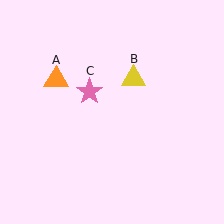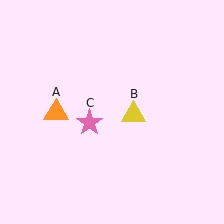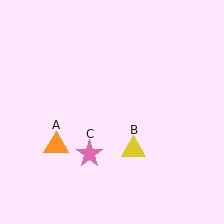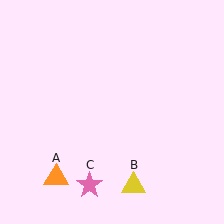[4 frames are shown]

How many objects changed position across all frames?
3 objects changed position: orange triangle (object A), yellow triangle (object B), pink star (object C).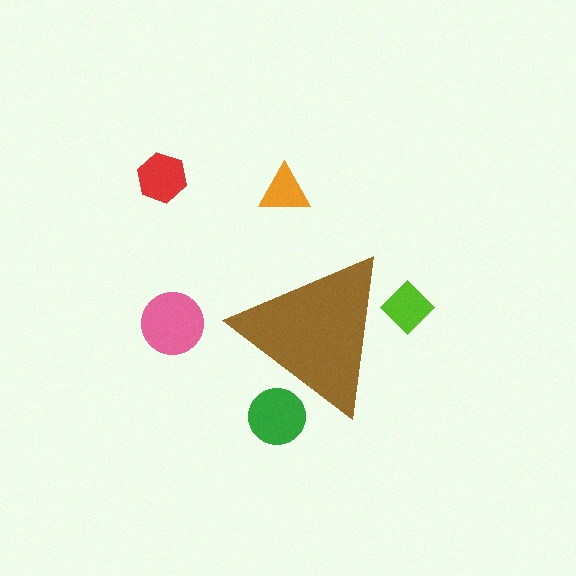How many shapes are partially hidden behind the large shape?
2 shapes are partially hidden.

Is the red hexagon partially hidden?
No, the red hexagon is fully visible.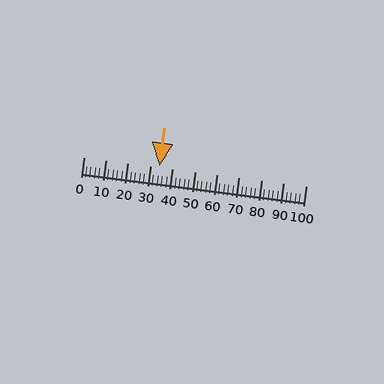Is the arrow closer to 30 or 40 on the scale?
The arrow is closer to 30.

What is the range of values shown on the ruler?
The ruler shows values from 0 to 100.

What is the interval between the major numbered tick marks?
The major tick marks are spaced 10 units apart.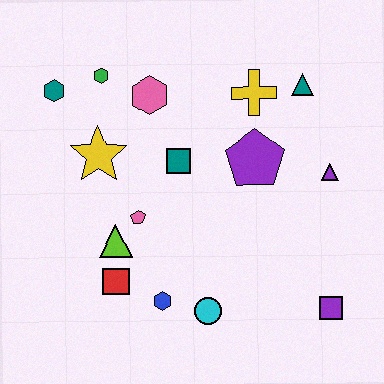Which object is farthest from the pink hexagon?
The purple square is farthest from the pink hexagon.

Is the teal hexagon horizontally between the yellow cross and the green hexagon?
No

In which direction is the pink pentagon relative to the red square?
The pink pentagon is above the red square.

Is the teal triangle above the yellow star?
Yes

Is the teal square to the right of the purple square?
No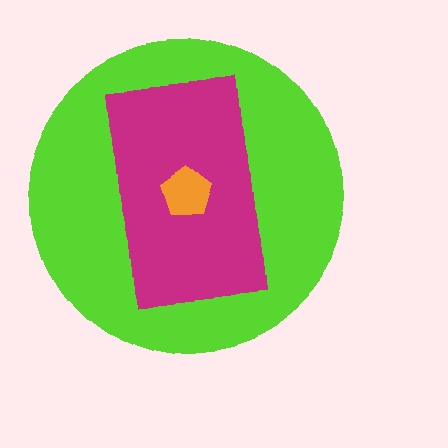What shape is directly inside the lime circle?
The magenta rectangle.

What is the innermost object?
The orange pentagon.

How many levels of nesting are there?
3.